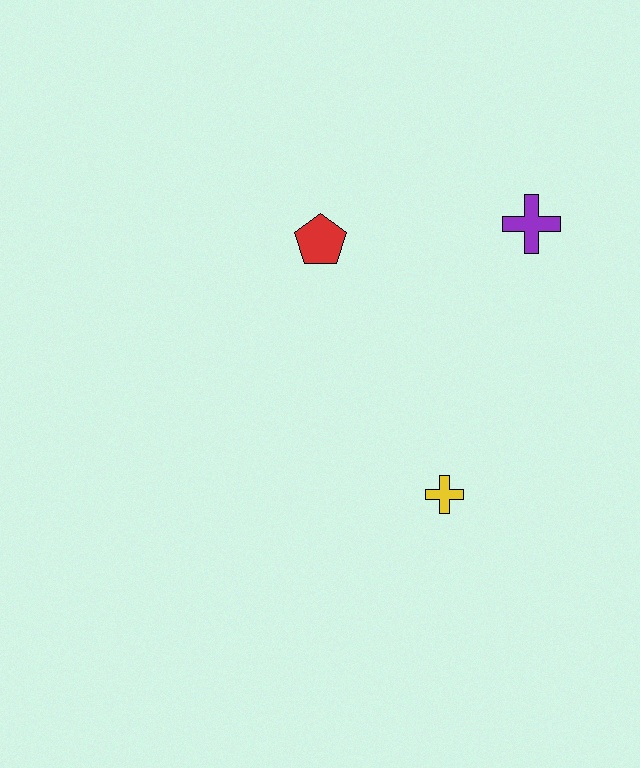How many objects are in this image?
There are 3 objects.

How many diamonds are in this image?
There are no diamonds.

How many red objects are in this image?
There is 1 red object.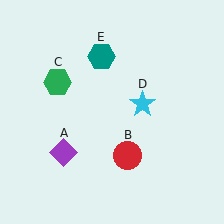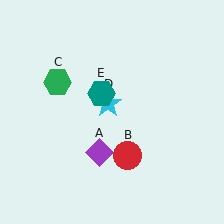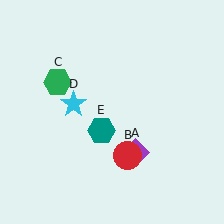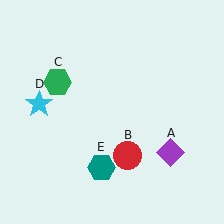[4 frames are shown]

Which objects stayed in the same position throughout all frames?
Red circle (object B) and green hexagon (object C) remained stationary.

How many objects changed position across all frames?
3 objects changed position: purple diamond (object A), cyan star (object D), teal hexagon (object E).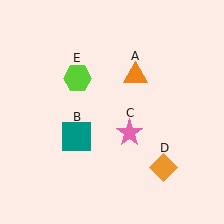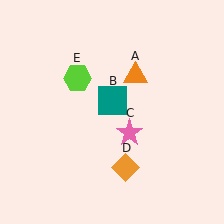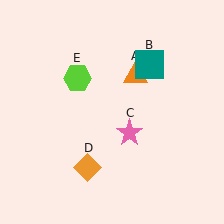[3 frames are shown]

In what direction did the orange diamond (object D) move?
The orange diamond (object D) moved left.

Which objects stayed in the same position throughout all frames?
Orange triangle (object A) and pink star (object C) and lime hexagon (object E) remained stationary.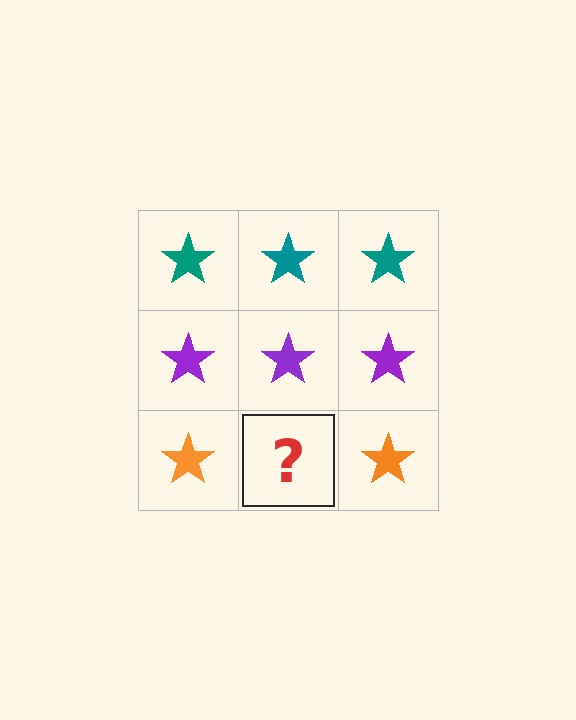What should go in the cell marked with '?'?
The missing cell should contain an orange star.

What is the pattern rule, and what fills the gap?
The rule is that each row has a consistent color. The gap should be filled with an orange star.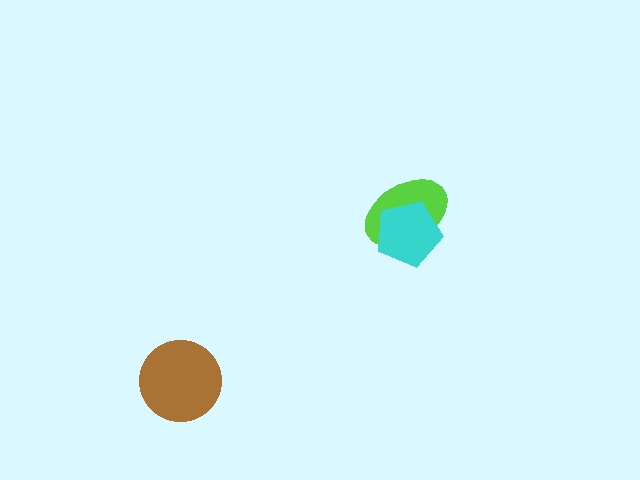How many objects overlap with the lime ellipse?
1 object overlaps with the lime ellipse.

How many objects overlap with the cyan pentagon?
1 object overlaps with the cyan pentagon.